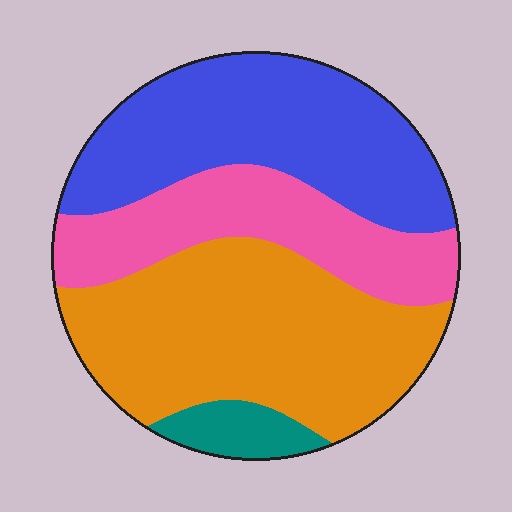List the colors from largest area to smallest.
From largest to smallest: orange, blue, pink, teal.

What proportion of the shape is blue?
Blue covers about 30% of the shape.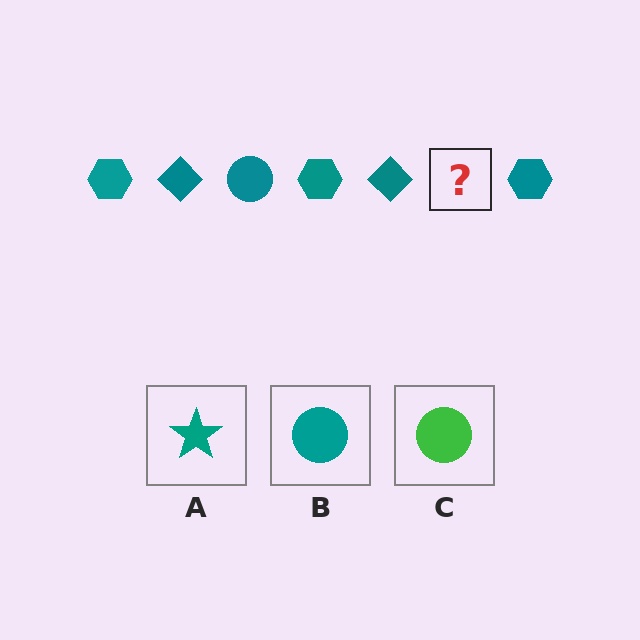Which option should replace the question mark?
Option B.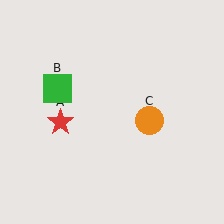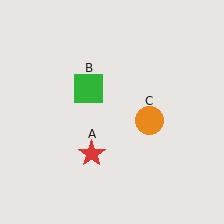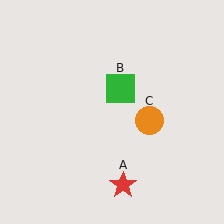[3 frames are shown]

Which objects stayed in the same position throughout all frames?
Orange circle (object C) remained stationary.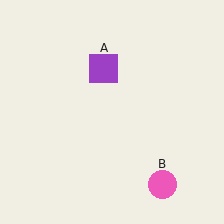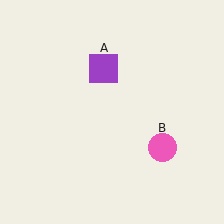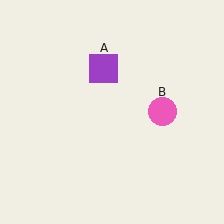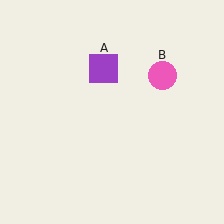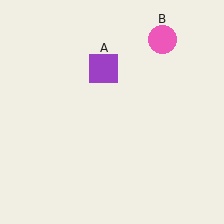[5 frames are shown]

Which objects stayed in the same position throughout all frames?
Purple square (object A) remained stationary.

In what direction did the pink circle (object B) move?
The pink circle (object B) moved up.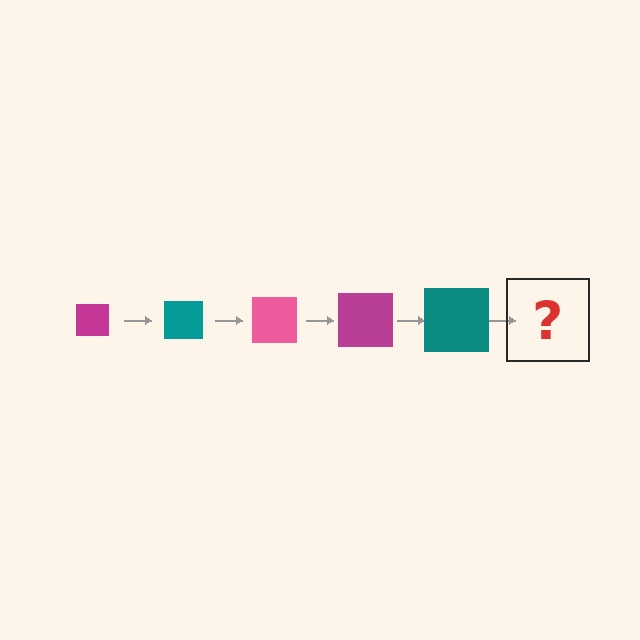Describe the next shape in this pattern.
It should be a pink square, larger than the previous one.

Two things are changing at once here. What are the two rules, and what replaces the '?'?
The two rules are that the square grows larger each step and the color cycles through magenta, teal, and pink. The '?' should be a pink square, larger than the previous one.